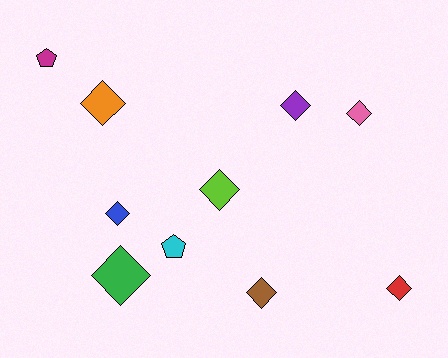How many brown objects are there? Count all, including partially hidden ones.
There is 1 brown object.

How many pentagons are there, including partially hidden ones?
There are 2 pentagons.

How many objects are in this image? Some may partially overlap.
There are 10 objects.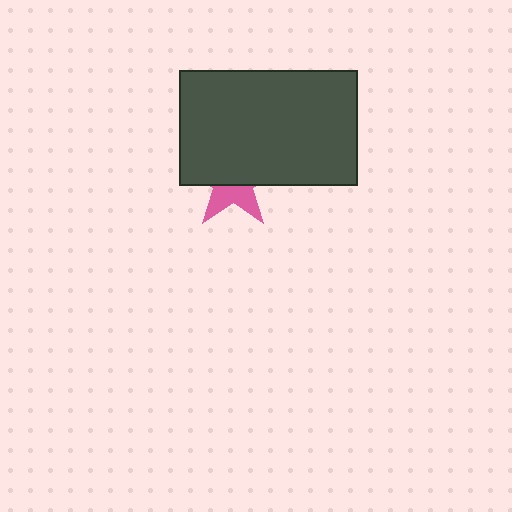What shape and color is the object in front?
The object in front is a dark gray rectangle.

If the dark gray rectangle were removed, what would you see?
You would see the complete pink star.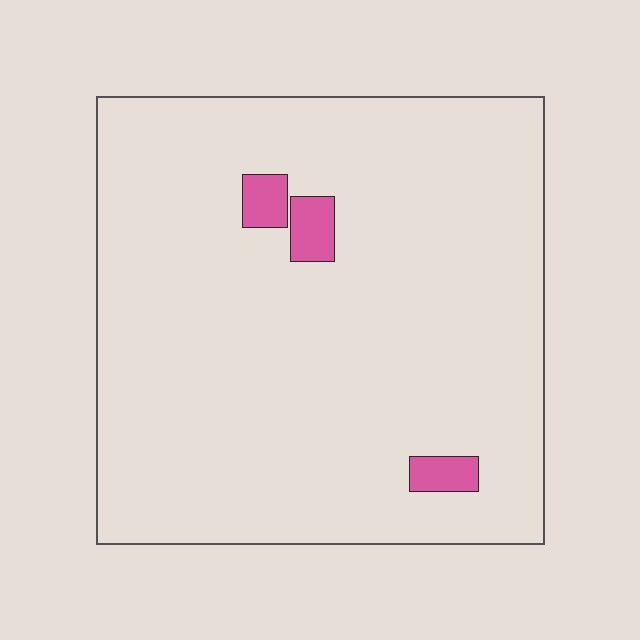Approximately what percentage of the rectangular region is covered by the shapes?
Approximately 5%.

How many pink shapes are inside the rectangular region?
3.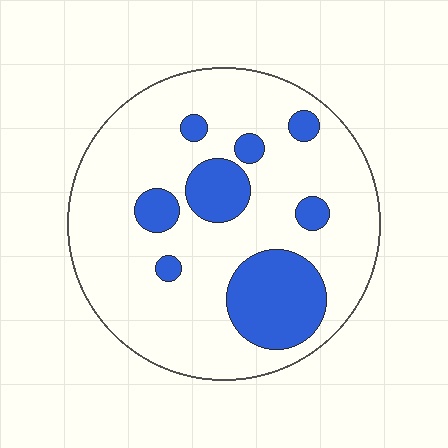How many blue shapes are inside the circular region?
8.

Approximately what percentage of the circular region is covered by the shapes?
Approximately 20%.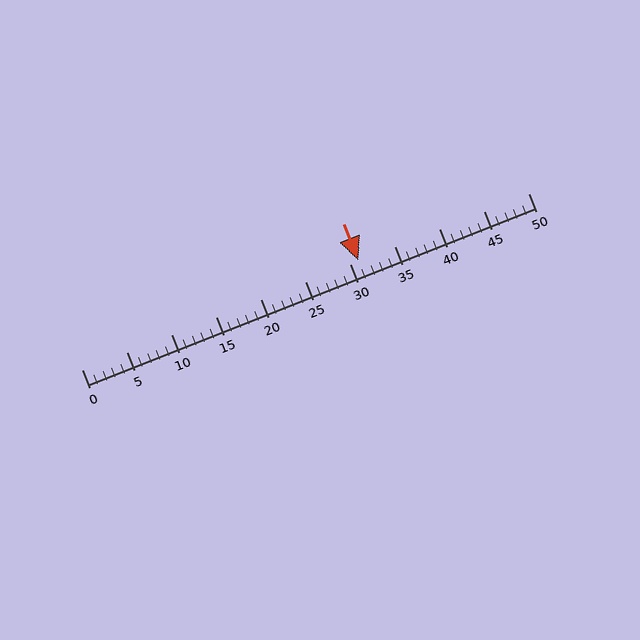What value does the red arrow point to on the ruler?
The red arrow points to approximately 31.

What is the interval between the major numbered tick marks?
The major tick marks are spaced 5 units apart.